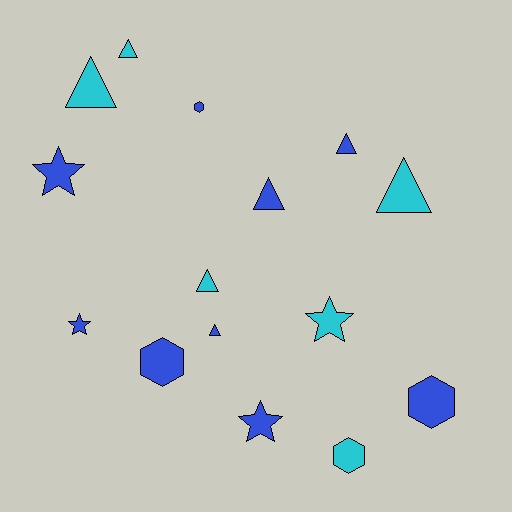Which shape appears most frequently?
Triangle, with 7 objects.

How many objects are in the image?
There are 15 objects.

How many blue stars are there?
There are 3 blue stars.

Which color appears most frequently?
Blue, with 9 objects.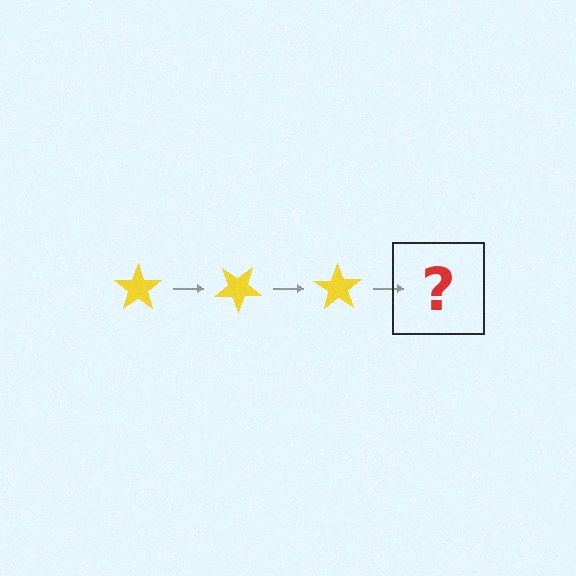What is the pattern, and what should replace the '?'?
The pattern is that the star rotates 35 degrees each step. The '?' should be a yellow star rotated 105 degrees.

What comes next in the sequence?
The next element should be a yellow star rotated 105 degrees.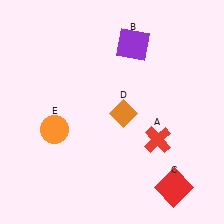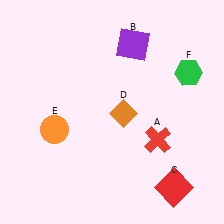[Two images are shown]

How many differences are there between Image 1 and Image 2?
There is 1 difference between the two images.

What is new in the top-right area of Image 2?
A green hexagon (F) was added in the top-right area of Image 2.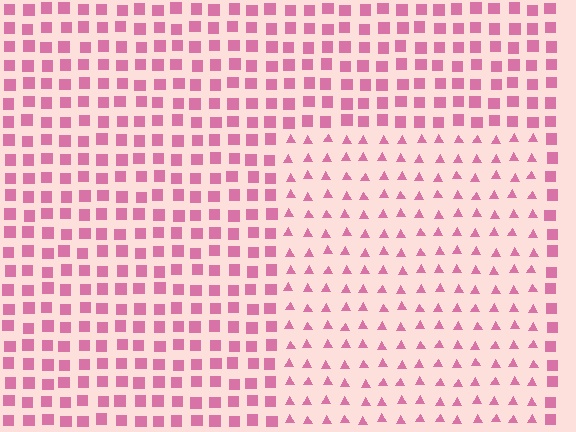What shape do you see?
I see a rectangle.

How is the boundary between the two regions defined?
The boundary is defined by a change in element shape: triangles inside vs. squares outside. All elements share the same color and spacing.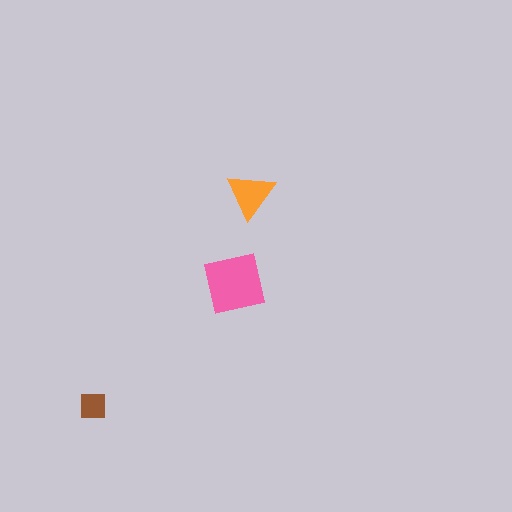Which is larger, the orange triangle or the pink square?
The pink square.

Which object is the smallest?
The brown square.